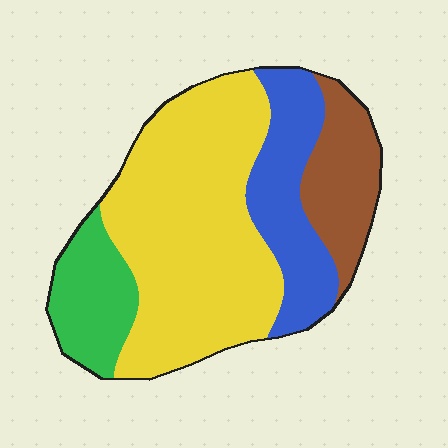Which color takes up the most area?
Yellow, at roughly 50%.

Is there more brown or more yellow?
Yellow.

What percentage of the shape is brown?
Brown covers about 15% of the shape.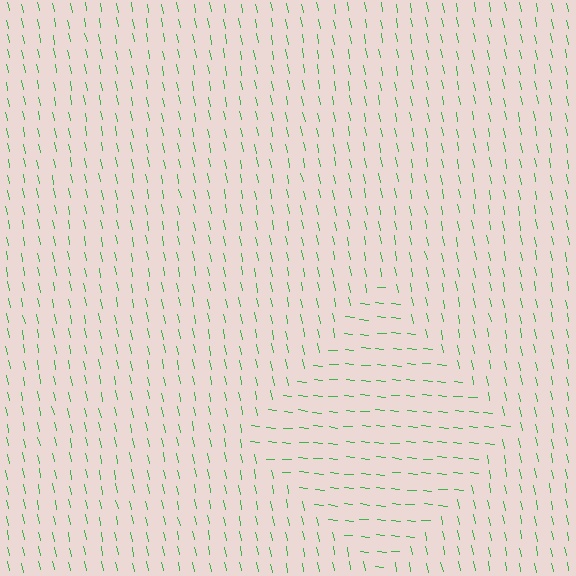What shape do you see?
I see a diamond.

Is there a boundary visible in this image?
Yes, there is a texture boundary formed by a change in line orientation.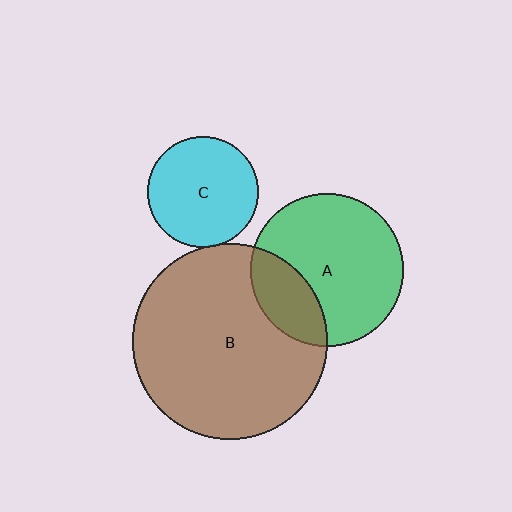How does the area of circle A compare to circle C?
Approximately 1.9 times.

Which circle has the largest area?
Circle B (brown).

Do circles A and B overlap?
Yes.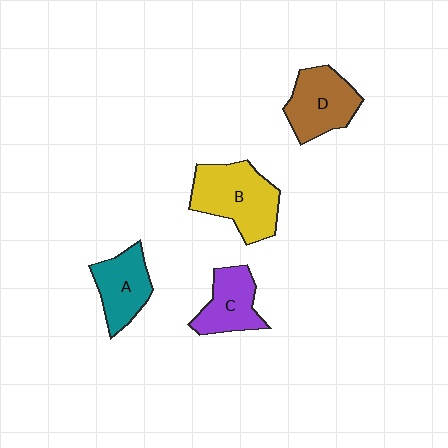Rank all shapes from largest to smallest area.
From largest to smallest: B (yellow), D (brown), A (teal), C (purple).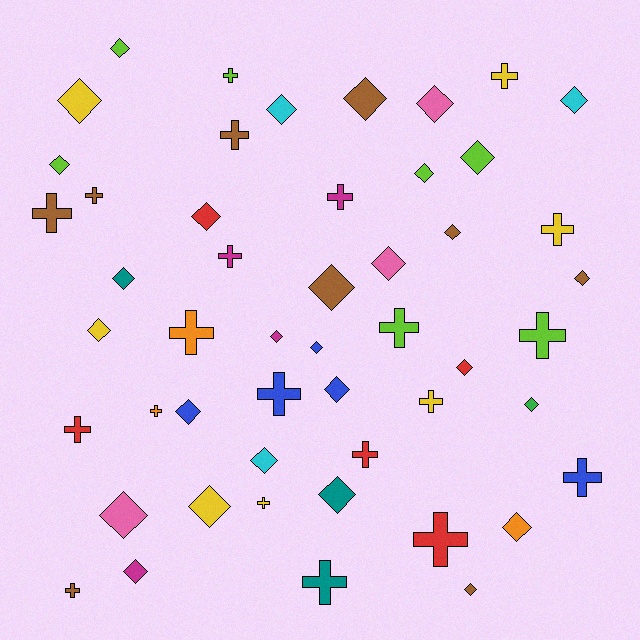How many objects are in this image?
There are 50 objects.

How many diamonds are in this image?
There are 29 diamonds.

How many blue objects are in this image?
There are 5 blue objects.